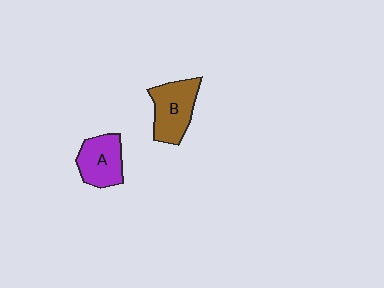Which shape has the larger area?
Shape B (brown).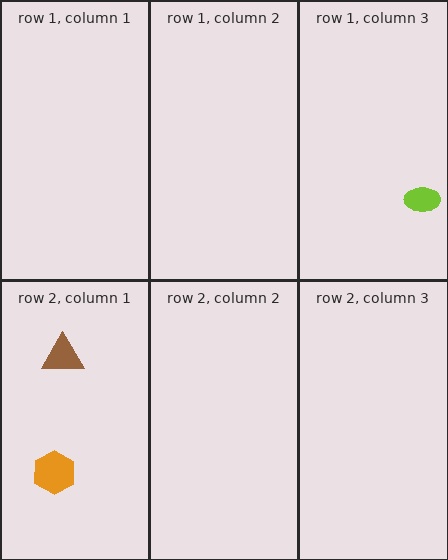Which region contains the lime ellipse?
The row 1, column 3 region.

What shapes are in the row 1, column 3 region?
The lime ellipse.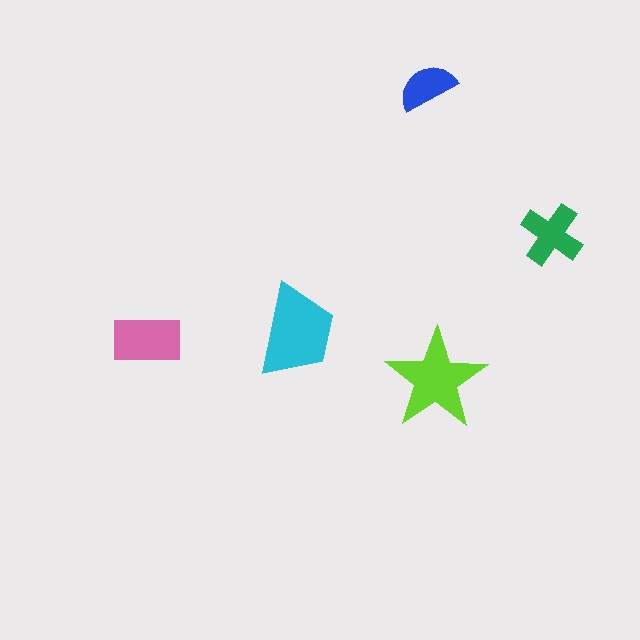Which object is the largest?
The cyan trapezoid.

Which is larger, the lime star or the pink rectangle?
The lime star.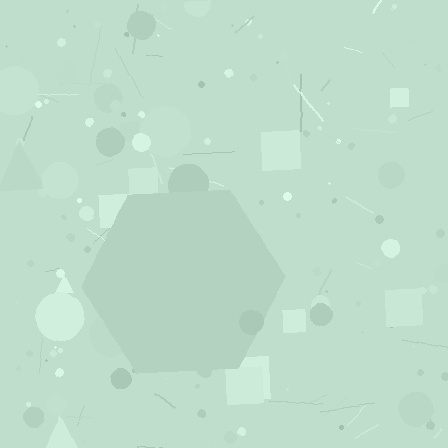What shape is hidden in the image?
A hexagon is hidden in the image.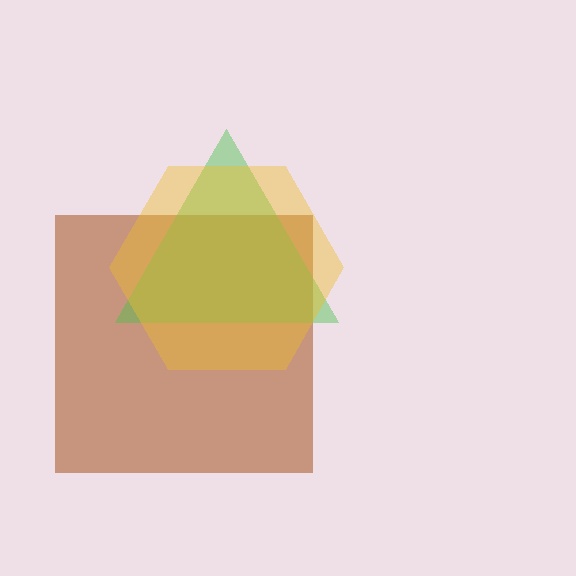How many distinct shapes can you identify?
There are 3 distinct shapes: a brown square, a green triangle, a yellow hexagon.